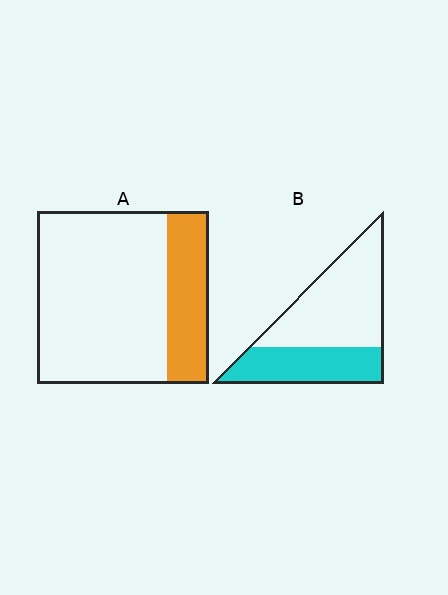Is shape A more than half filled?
No.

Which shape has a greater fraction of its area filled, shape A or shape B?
Shape B.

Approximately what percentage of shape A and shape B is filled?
A is approximately 25% and B is approximately 40%.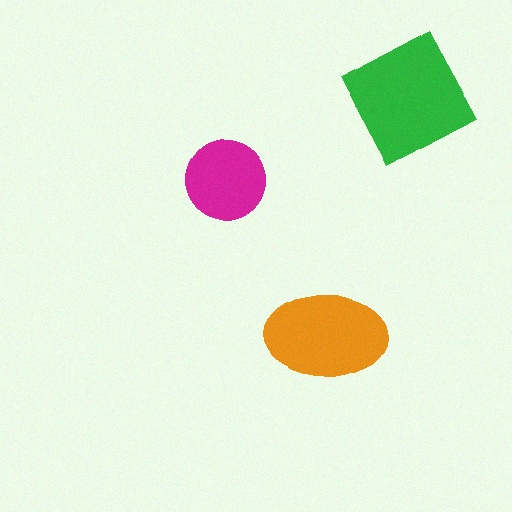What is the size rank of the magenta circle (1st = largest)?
3rd.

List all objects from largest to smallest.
The green square, the orange ellipse, the magenta circle.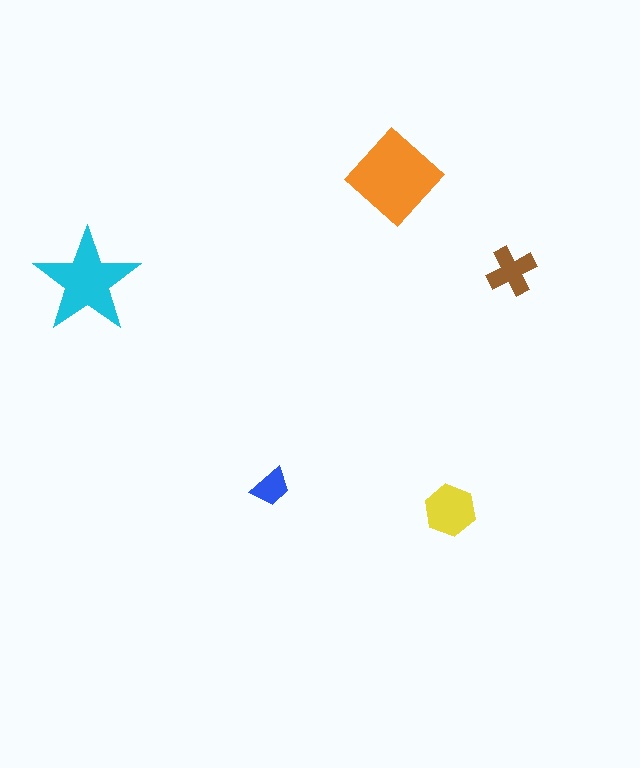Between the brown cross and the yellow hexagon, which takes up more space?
The yellow hexagon.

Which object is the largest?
The orange diamond.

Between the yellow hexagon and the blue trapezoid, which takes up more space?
The yellow hexagon.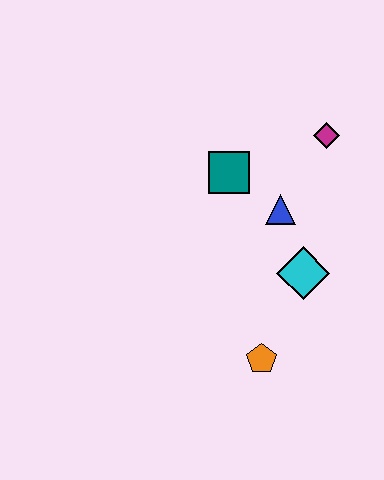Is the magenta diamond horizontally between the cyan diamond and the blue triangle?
No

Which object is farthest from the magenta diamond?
The orange pentagon is farthest from the magenta diamond.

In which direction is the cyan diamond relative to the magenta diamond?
The cyan diamond is below the magenta diamond.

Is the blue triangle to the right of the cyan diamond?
No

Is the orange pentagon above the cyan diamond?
No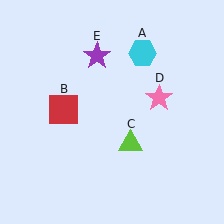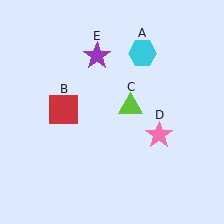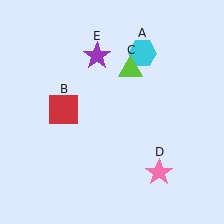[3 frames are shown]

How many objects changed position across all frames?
2 objects changed position: lime triangle (object C), pink star (object D).